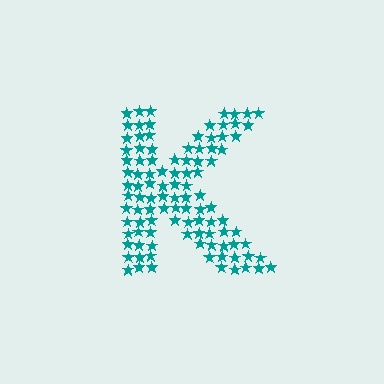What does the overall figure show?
The overall figure shows the letter K.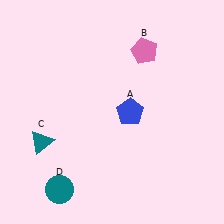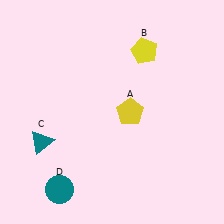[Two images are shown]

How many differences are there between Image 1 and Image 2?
There are 2 differences between the two images.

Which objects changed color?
A changed from blue to yellow. B changed from pink to yellow.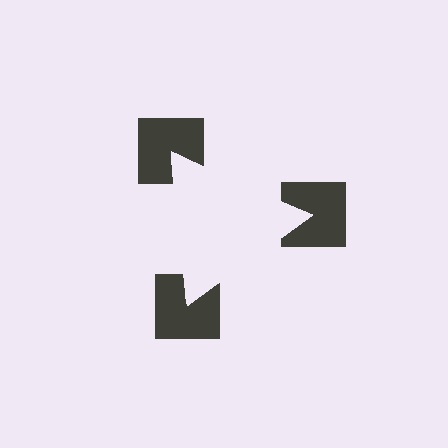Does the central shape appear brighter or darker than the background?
It typically appears slightly brighter than the background, even though no actual brightness change is drawn.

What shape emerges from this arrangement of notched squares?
An illusory triangle — its edges are inferred from the aligned wedge cuts in the notched squares, not physically drawn.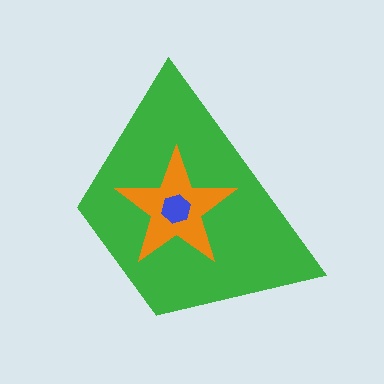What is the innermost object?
The blue hexagon.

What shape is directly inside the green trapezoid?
The orange star.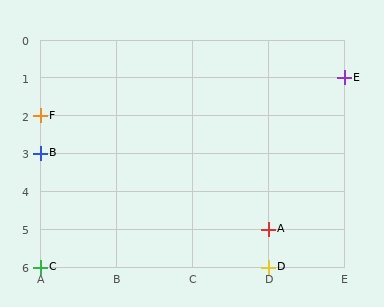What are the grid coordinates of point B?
Point B is at grid coordinates (A, 3).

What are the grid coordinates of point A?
Point A is at grid coordinates (D, 5).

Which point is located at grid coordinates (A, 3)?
Point B is at (A, 3).